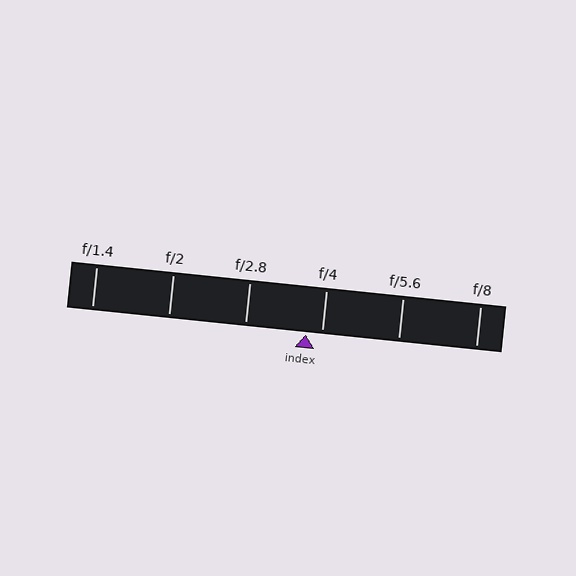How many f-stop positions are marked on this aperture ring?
There are 6 f-stop positions marked.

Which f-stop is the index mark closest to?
The index mark is closest to f/4.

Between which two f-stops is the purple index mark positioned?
The index mark is between f/2.8 and f/4.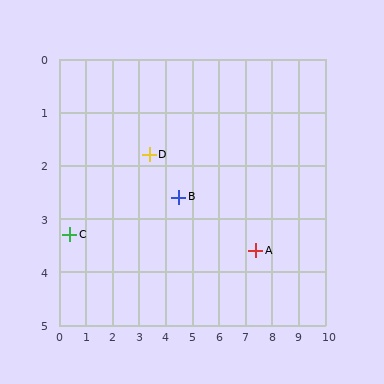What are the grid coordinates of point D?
Point D is at approximately (3.4, 1.8).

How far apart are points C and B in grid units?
Points C and B are about 4.2 grid units apart.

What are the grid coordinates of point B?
Point B is at approximately (4.5, 2.6).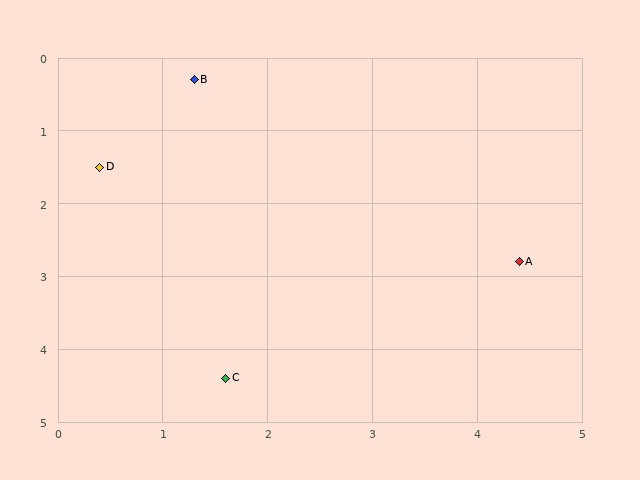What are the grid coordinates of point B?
Point B is at approximately (1.3, 0.3).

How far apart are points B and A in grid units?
Points B and A are about 4.0 grid units apart.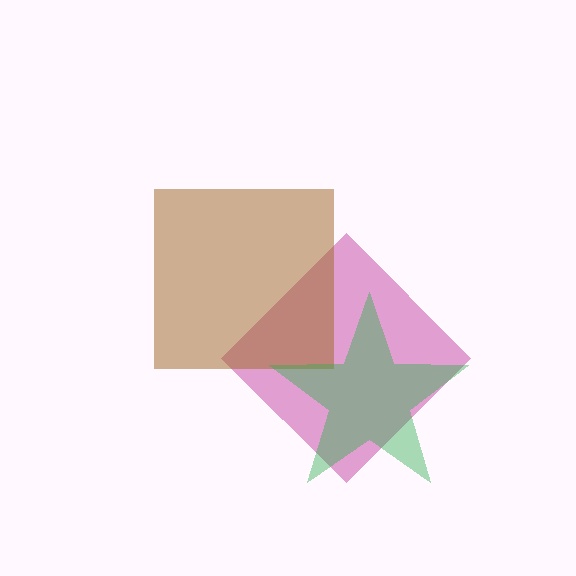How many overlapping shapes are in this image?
There are 3 overlapping shapes in the image.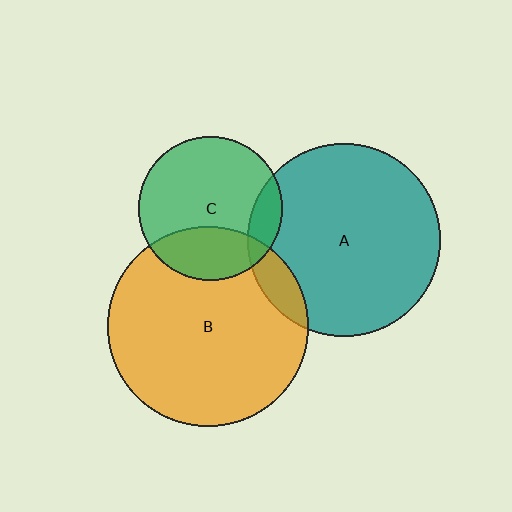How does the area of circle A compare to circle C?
Approximately 1.8 times.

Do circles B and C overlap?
Yes.